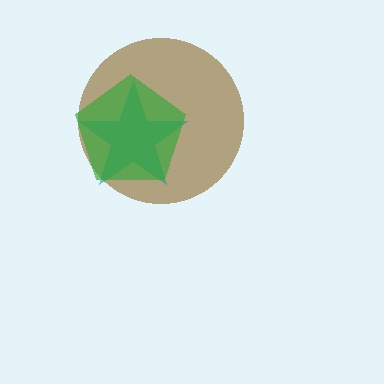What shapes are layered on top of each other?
The layered shapes are: a brown circle, a teal star, a green pentagon.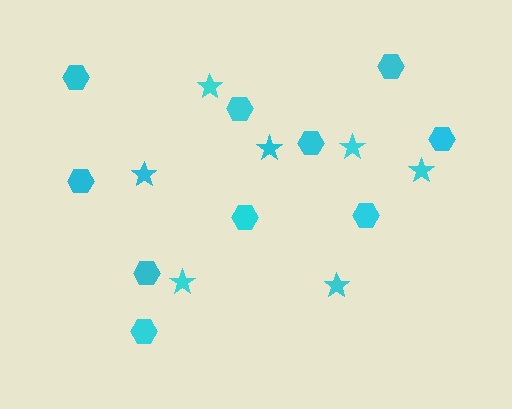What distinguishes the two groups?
There are 2 groups: one group of hexagons (10) and one group of stars (7).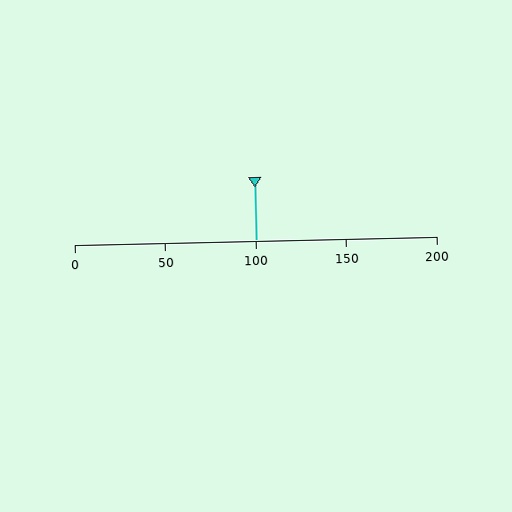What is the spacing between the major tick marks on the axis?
The major ticks are spaced 50 apart.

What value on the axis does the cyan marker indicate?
The marker indicates approximately 100.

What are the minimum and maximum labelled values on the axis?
The axis runs from 0 to 200.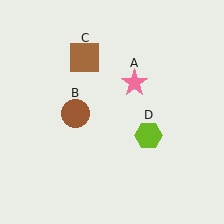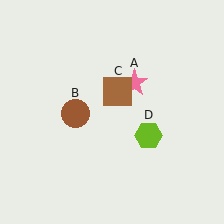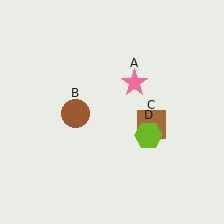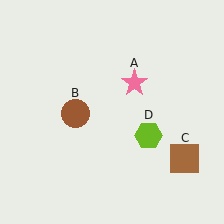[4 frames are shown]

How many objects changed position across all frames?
1 object changed position: brown square (object C).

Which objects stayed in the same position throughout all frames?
Pink star (object A) and brown circle (object B) and lime hexagon (object D) remained stationary.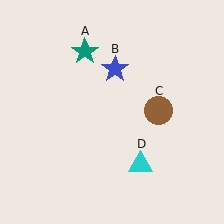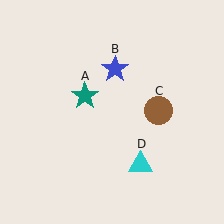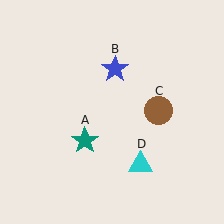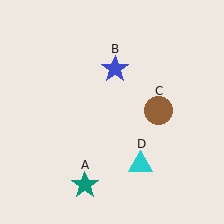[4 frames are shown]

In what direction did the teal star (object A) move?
The teal star (object A) moved down.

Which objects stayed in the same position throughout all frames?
Blue star (object B) and brown circle (object C) and cyan triangle (object D) remained stationary.